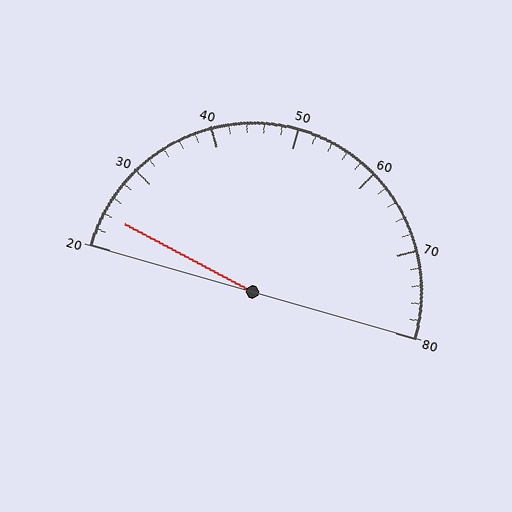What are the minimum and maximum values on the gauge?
The gauge ranges from 20 to 80.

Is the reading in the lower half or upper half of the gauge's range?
The reading is in the lower half of the range (20 to 80).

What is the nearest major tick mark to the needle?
The nearest major tick mark is 20.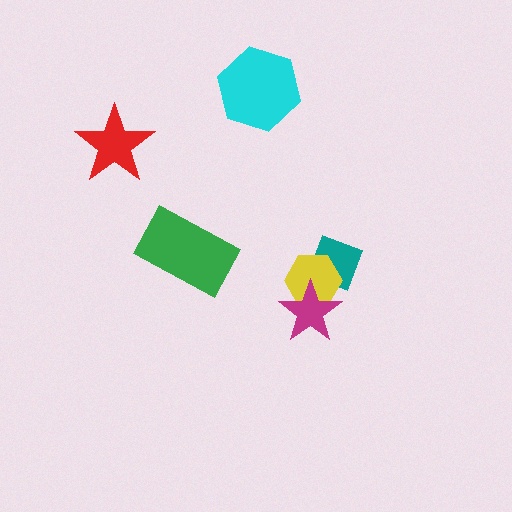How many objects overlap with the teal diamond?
2 objects overlap with the teal diamond.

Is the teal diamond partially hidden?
Yes, it is partially covered by another shape.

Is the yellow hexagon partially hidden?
Yes, it is partially covered by another shape.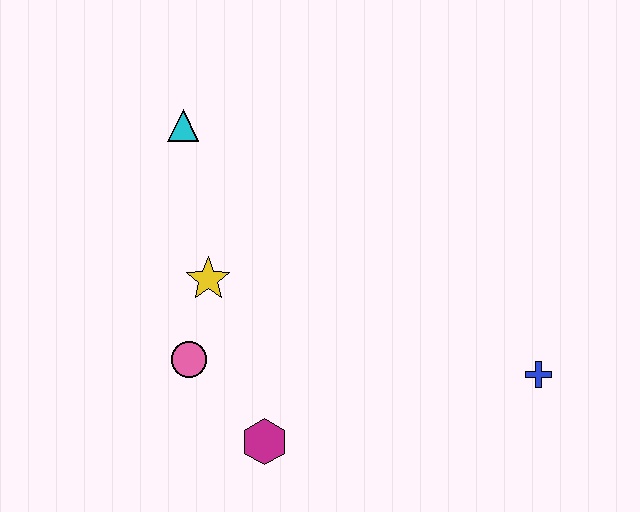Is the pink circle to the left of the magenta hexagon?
Yes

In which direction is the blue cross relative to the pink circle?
The blue cross is to the right of the pink circle.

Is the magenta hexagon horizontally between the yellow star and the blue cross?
Yes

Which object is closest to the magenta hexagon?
The pink circle is closest to the magenta hexagon.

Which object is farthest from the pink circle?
The blue cross is farthest from the pink circle.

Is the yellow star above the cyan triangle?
No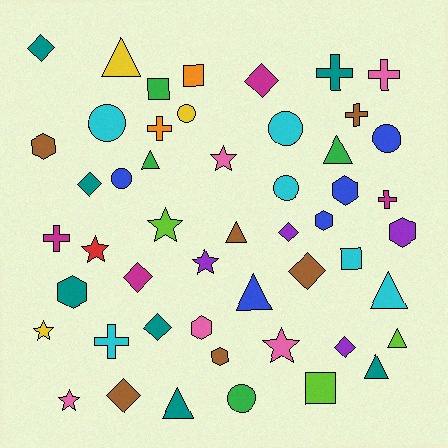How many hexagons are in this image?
There are 7 hexagons.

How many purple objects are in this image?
There are 4 purple objects.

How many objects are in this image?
There are 50 objects.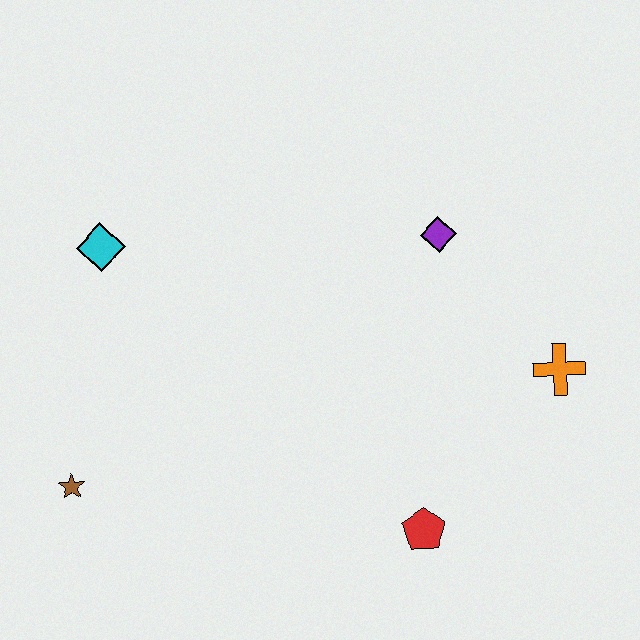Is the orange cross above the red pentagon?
Yes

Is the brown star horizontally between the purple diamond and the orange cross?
No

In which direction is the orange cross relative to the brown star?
The orange cross is to the right of the brown star.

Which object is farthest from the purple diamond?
The brown star is farthest from the purple diamond.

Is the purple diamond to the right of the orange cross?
No